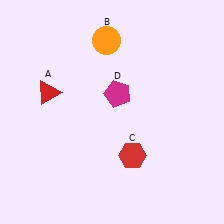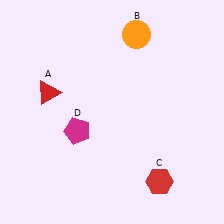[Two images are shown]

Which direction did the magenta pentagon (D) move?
The magenta pentagon (D) moved left.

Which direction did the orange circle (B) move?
The orange circle (B) moved right.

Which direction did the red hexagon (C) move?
The red hexagon (C) moved right.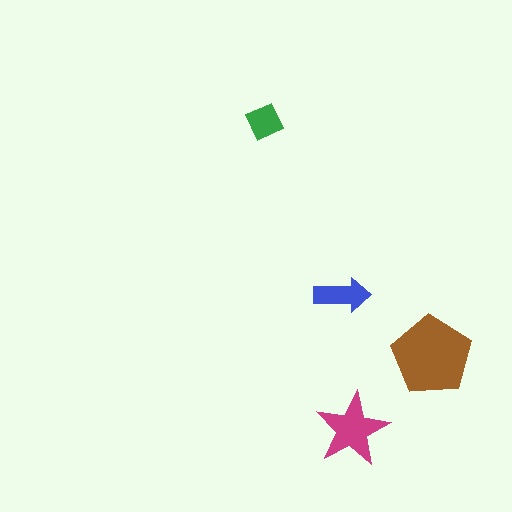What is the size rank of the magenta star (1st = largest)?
2nd.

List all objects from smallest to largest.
The green diamond, the blue arrow, the magenta star, the brown pentagon.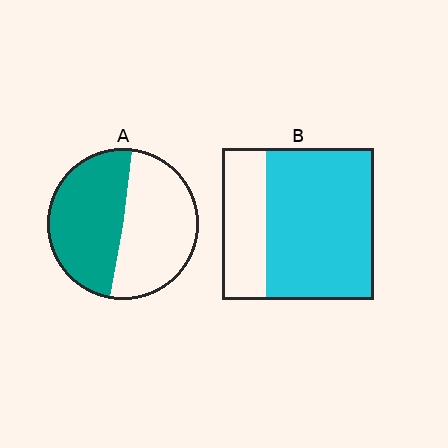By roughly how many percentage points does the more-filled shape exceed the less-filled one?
By roughly 20 percentage points (B over A).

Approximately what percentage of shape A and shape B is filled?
A is approximately 50% and B is approximately 70%.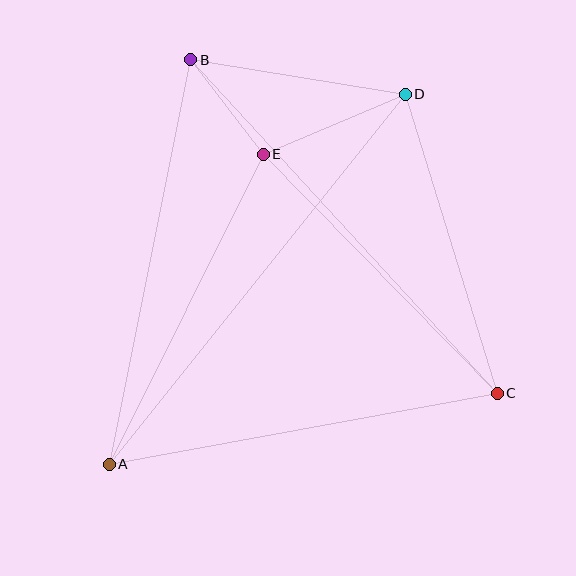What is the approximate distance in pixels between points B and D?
The distance between B and D is approximately 217 pixels.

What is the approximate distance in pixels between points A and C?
The distance between A and C is approximately 395 pixels.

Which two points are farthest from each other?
Points A and D are farthest from each other.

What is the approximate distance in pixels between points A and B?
The distance between A and B is approximately 413 pixels.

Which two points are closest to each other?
Points B and E are closest to each other.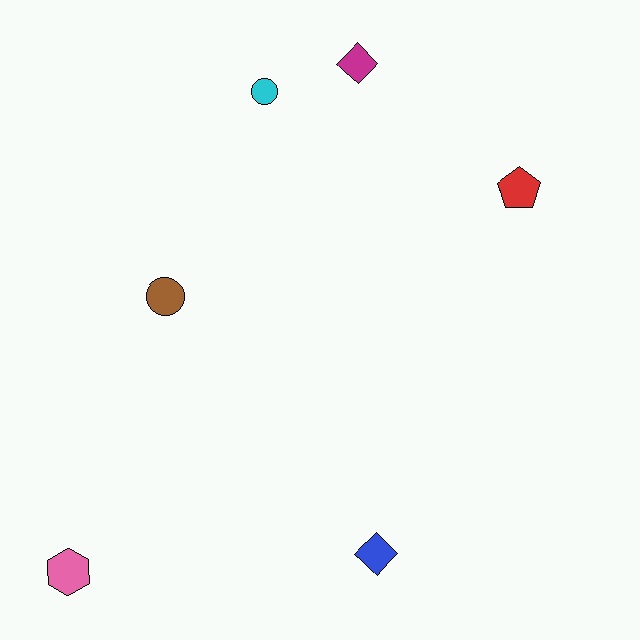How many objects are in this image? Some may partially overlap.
There are 6 objects.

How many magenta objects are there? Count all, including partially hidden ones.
There is 1 magenta object.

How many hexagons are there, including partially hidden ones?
There is 1 hexagon.